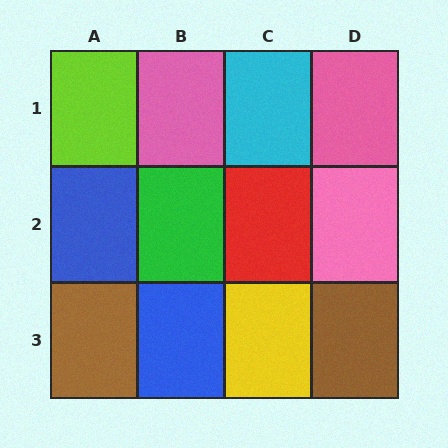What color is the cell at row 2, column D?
Pink.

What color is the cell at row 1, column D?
Pink.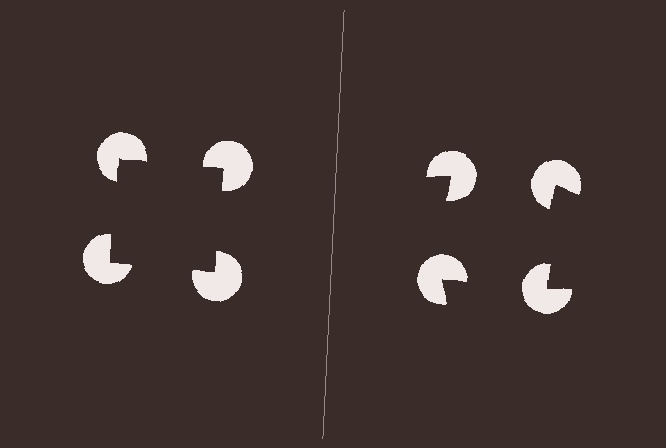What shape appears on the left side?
An illusory square.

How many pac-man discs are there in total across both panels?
8 — 4 on each side.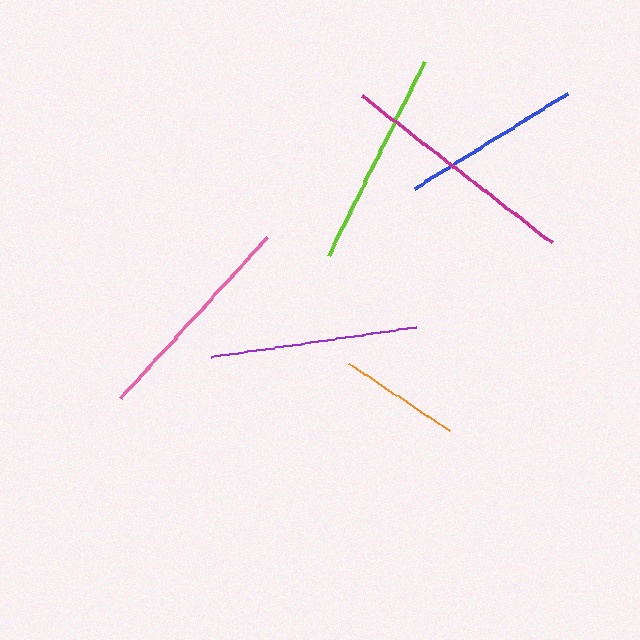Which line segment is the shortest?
The orange line is the shortest at approximately 120 pixels.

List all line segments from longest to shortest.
From longest to shortest: magenta, pink, lime, purple, blue, orange.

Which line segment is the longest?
The magenta line is the longest at approximately 240 pixels.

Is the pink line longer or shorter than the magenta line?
The magenta line is longer than the pink line.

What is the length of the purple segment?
The purple segment is approximately 207 pixels long.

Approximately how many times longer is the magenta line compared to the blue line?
The magenta line is approximately 1.3 times the length of the blue line.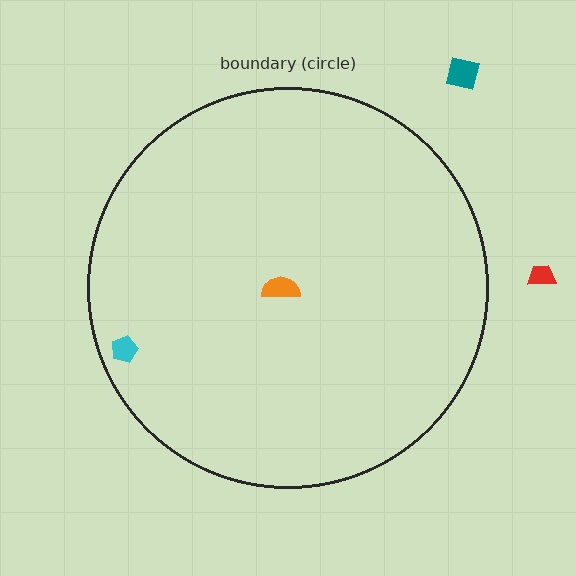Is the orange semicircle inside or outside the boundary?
Inside.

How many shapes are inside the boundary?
2 inside, 2 outside.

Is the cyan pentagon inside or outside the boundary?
Inside.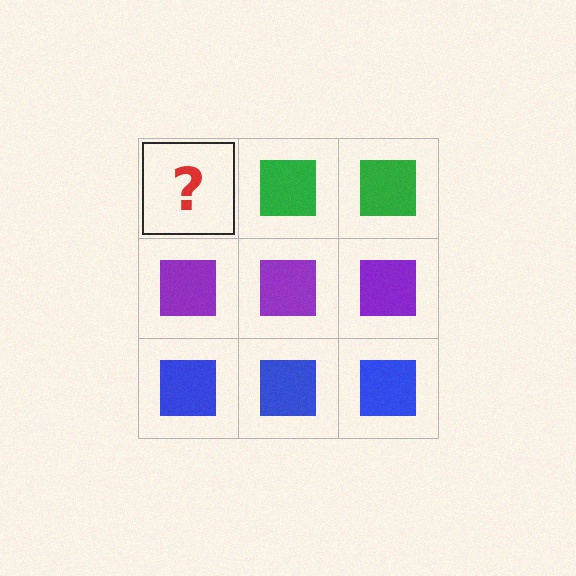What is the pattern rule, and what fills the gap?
The rule is that each row has a consistent color. The gap should be filled with a green square.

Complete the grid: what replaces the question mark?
The question mark should be replaced with a green square.